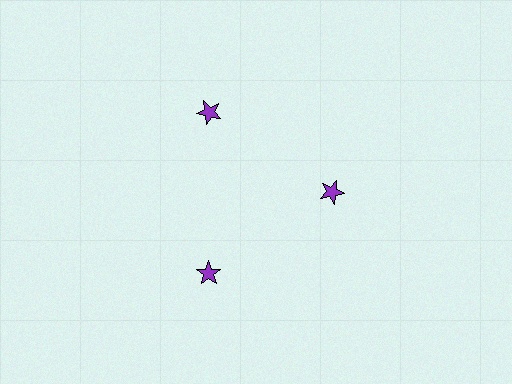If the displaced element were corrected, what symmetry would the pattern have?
It would have 3-fold rotational symmetry — the pattern would map onto itself every 120 degrees.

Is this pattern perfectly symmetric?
No. The 3 purple stars are arranged in a ring, but one element near the 3 o'clock position is pulled inward toward the center, breaking the 3-fold rotational symmetry.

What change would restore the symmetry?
The symmetry would be restored by moving it outward, back onto the ring so that all 3 stars sit at equal angles and equal distance from the center.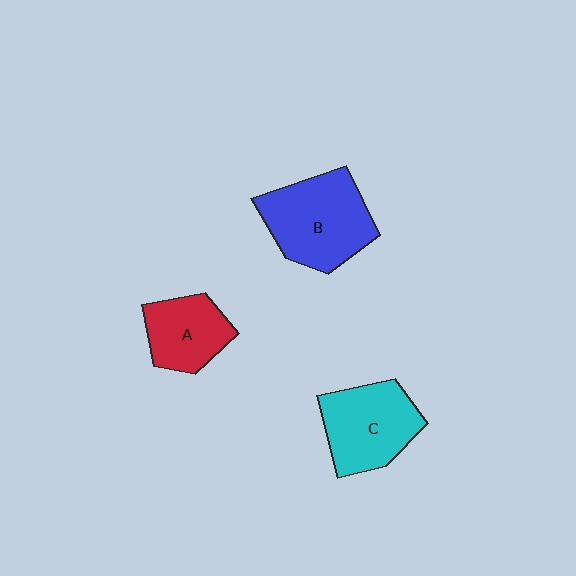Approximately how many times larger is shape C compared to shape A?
Approximately 1.3 times.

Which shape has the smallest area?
Shape A (red).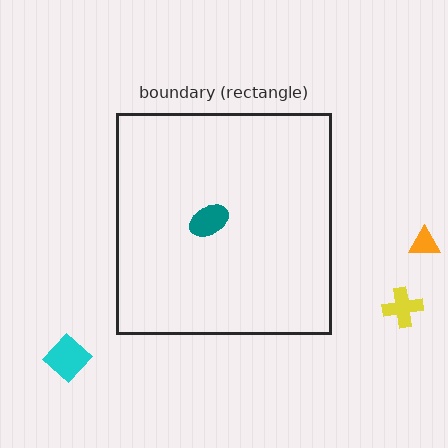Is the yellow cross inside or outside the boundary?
Outside.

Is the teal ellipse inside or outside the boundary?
Inside.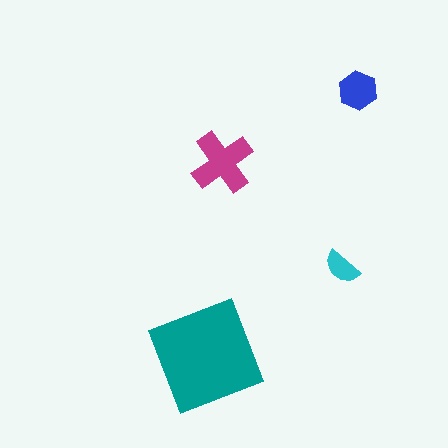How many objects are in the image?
There are 4 objects in the image.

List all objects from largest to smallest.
The teal square, the magenta cross, the blue hexagon, the cyan semicircle.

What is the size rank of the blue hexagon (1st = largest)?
3rd.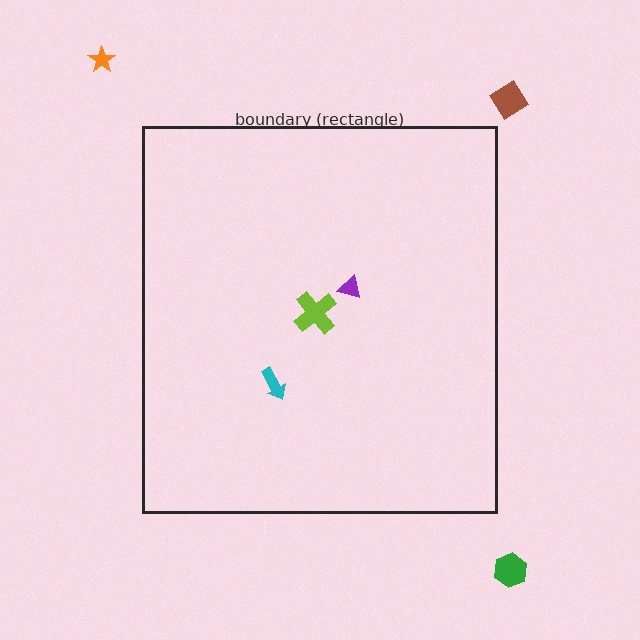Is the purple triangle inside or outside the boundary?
Inside.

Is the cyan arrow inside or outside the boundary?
Inside.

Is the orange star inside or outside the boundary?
Outside.